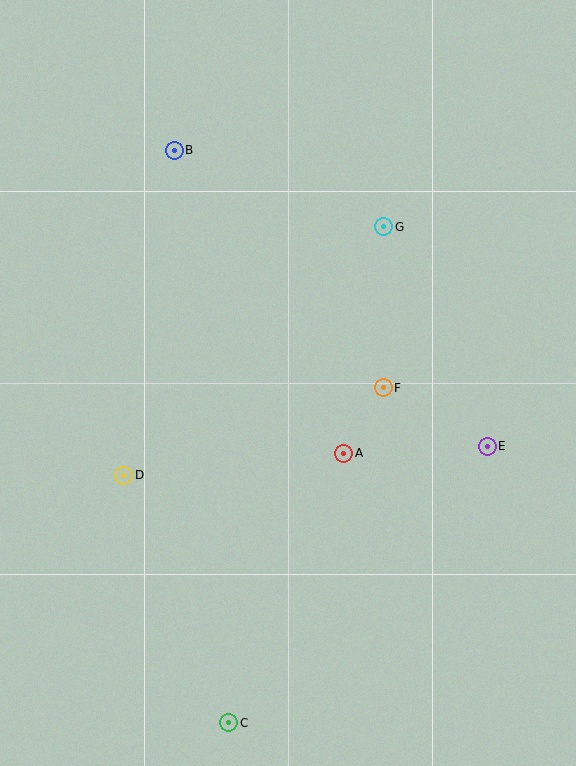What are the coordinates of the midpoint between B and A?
The midpoint between B and A is at (259, 302).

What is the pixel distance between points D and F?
The distance between D and F is 273 pixels.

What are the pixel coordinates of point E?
Point E is at (487, 446).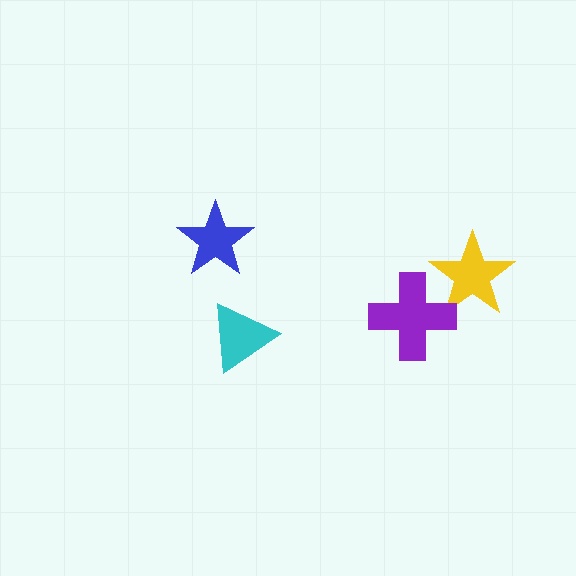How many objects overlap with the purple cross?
1 object overlaps with the purple cross.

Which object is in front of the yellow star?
The purple cross is in front of the yellow star.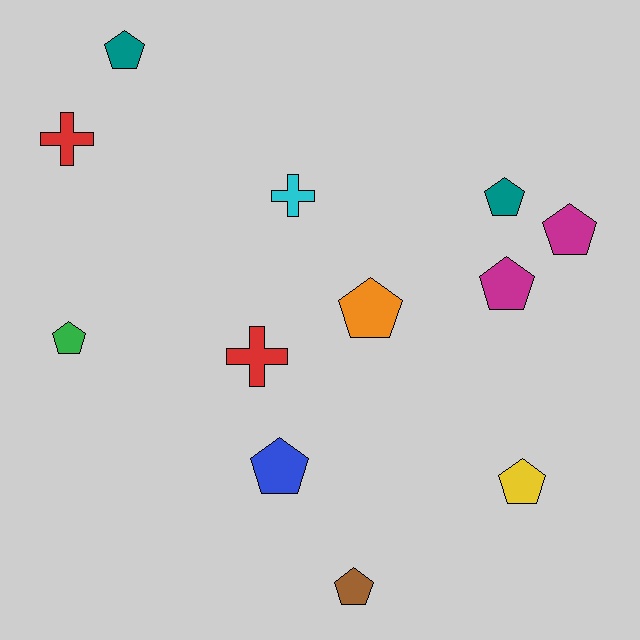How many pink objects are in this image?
There are no pink objects.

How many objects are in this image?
There are 12 objects.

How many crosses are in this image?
There are 3 crosses.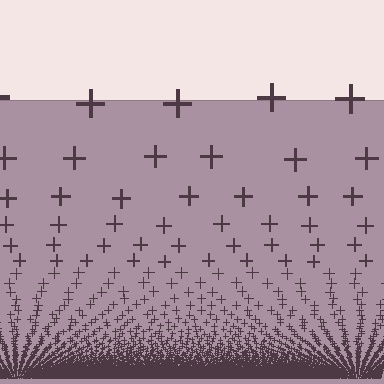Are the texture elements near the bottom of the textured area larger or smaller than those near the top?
Smaller. The gradient is inverted — elements near the bottom are smaller and denser.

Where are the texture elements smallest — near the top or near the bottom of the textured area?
Near the bottom.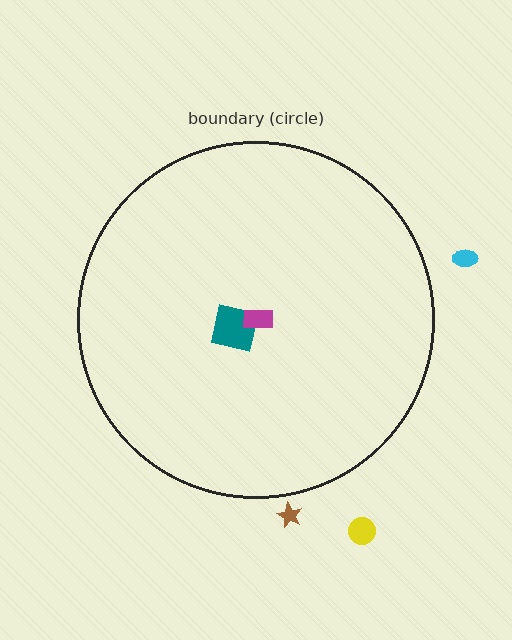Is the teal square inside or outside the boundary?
Inside.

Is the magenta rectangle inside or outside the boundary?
Inside.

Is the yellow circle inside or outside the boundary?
Outside.